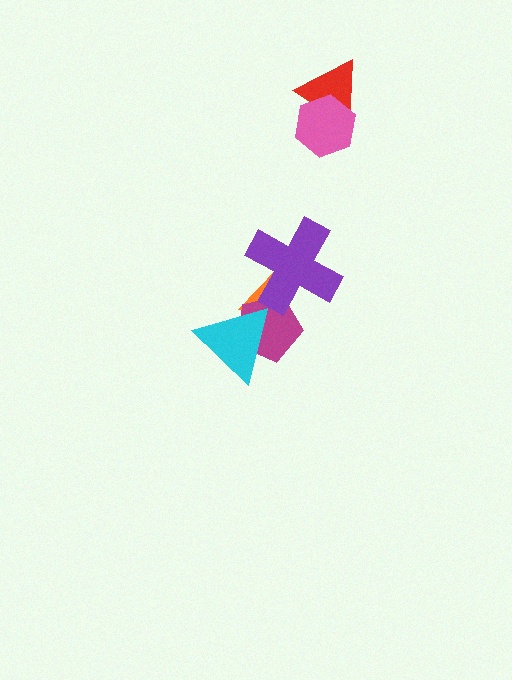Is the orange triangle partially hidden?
Yes, it is partially covered by another shape.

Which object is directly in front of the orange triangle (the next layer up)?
The magenta pentagon is directly in front of the orange triangle.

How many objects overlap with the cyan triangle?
2 objects overlap with the cyan triangle.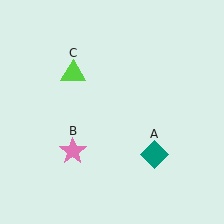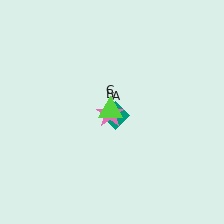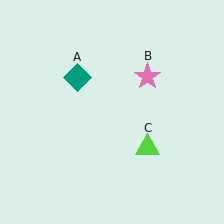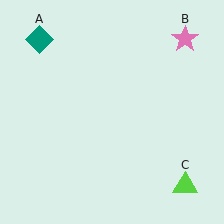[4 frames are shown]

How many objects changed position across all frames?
3 objects changed position: teal diamond (object A), pink star (object B), lime triangle (object C).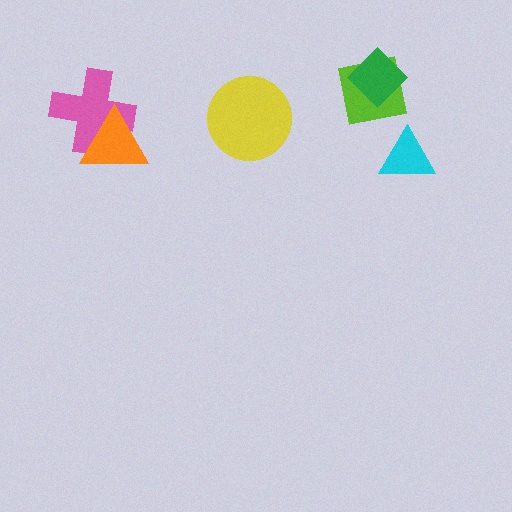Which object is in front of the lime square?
The green diamond is in front of the lime square.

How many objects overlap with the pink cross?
1 object overlaps with the pink cross.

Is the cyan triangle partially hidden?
No, no other shape covers it.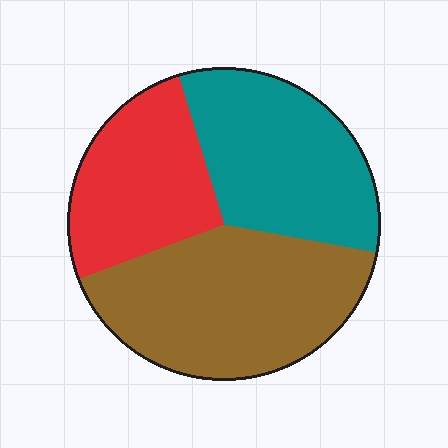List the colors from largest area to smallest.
From largest to smallest: brown, teal, red.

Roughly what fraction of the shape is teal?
Teal covers 33% of the shape.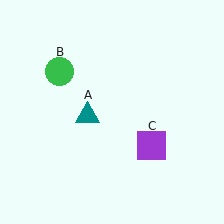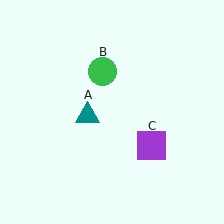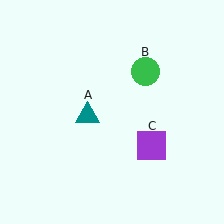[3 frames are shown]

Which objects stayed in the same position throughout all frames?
Teal triangle (object A) and purple square (object C) remained stationary.